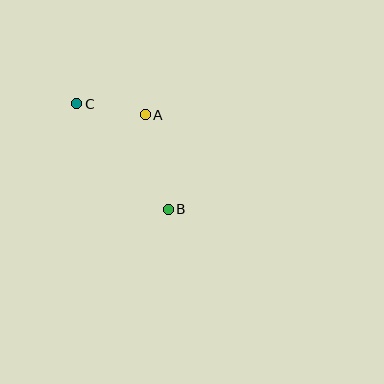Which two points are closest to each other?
Points A and C are closest to each other.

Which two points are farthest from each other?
Points B and C are farthest from each other.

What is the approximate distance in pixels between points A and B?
The distance between A and B is approximately 97 pixels.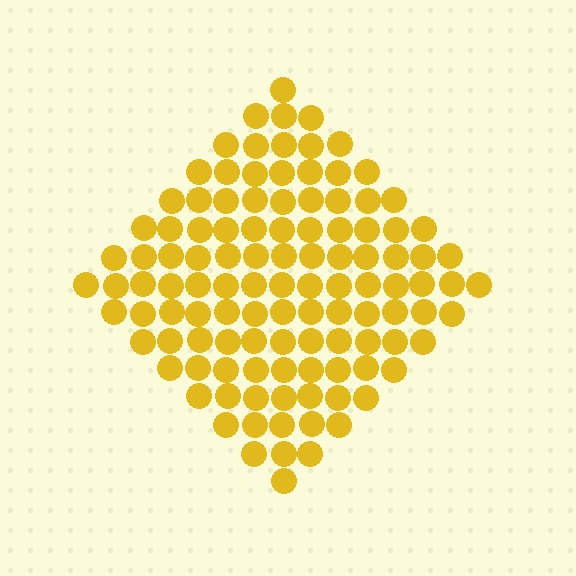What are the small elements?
The small elements are circles.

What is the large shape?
The large shape is a diamond.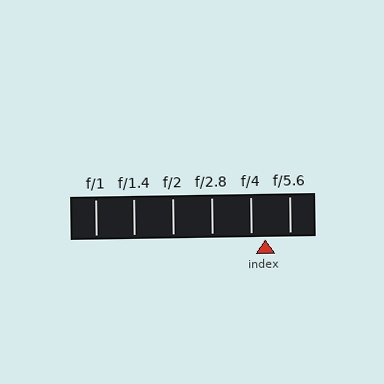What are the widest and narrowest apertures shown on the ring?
The widest aperture shown is f/1 and the narrowest is f/5.6.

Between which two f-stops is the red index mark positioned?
The index mark is between f/4 and f/5.6.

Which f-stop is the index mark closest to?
The index mark is closest to f/4.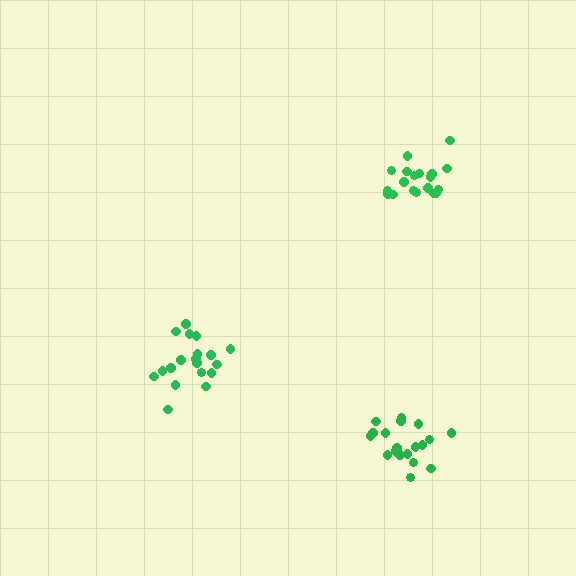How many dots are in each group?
Group 1: 19 dots, Group 2: 19 dots, Group 3: 19 dots (57 total).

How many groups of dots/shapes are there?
There are 3 groups.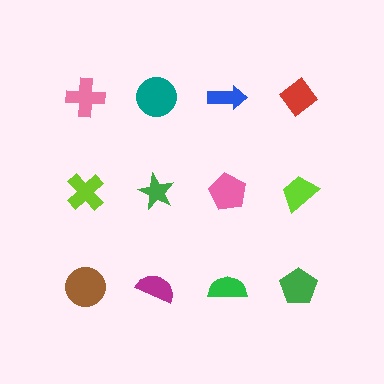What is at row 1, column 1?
A pink cross.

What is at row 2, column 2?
A green star.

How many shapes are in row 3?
4 shapes.